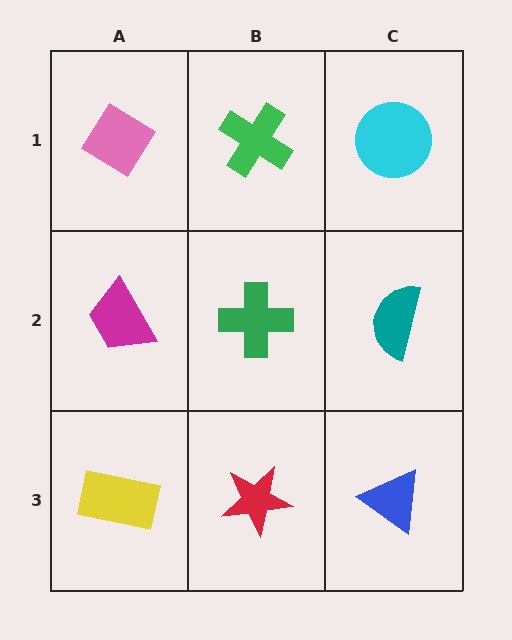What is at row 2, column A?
A magenta trapezoid.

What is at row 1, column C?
A cyan circle.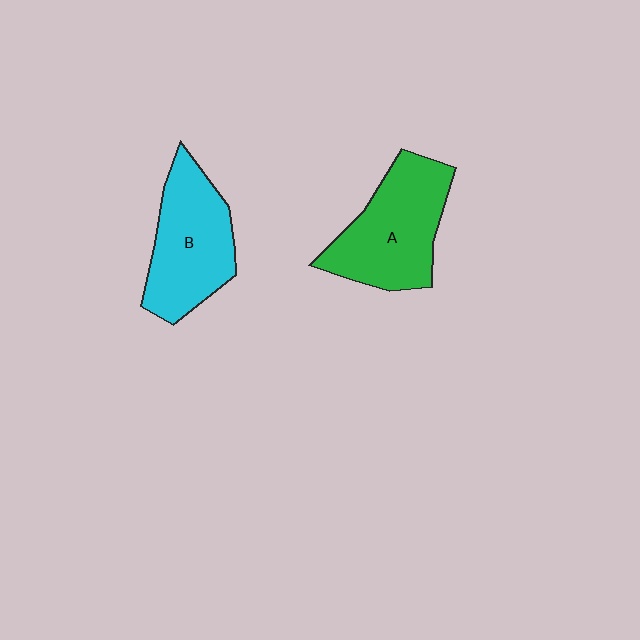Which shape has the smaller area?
Shape B (cyan).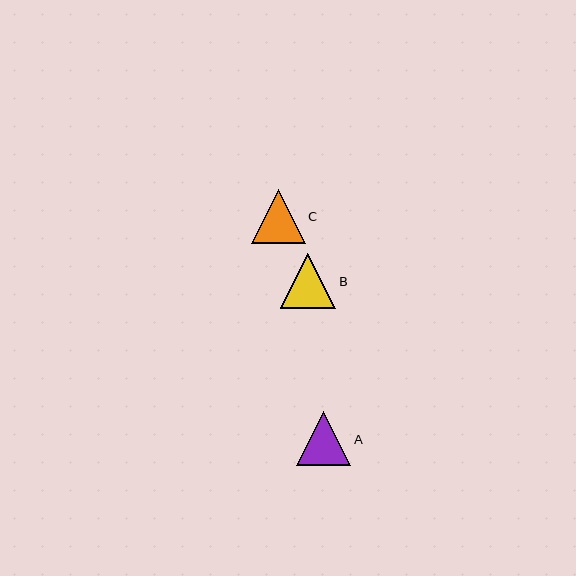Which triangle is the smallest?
Triangle C is the smallest with a size of approximately 54 pixels.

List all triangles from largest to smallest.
From largest to smallest: B, A, C.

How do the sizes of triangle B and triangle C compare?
Triangle B and triangle C are approximately the same size.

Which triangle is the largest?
Triangle B is the largest with a size of approximately 55 pixels.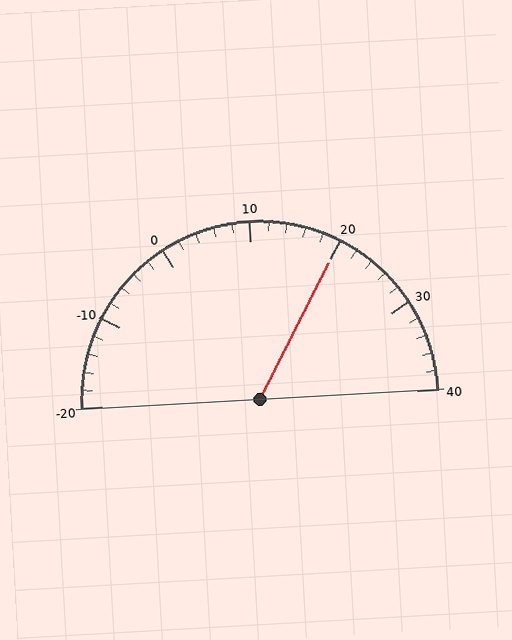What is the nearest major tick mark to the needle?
The nearest major tick mark is 20.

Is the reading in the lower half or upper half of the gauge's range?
The reading is in the upper half of the range (-20 to 40).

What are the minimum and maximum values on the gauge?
The gauge ranges from -20 to 40.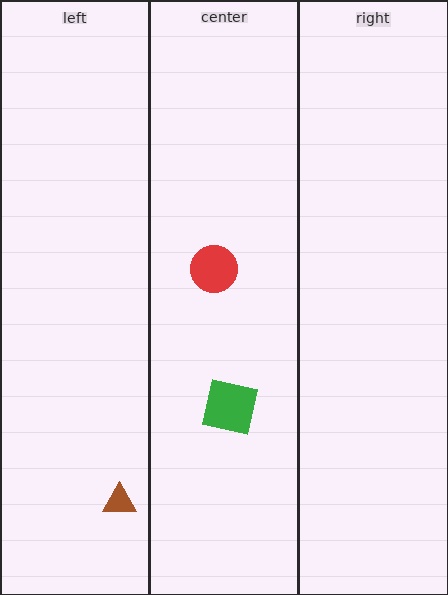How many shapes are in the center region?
2.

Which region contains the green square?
The center region.